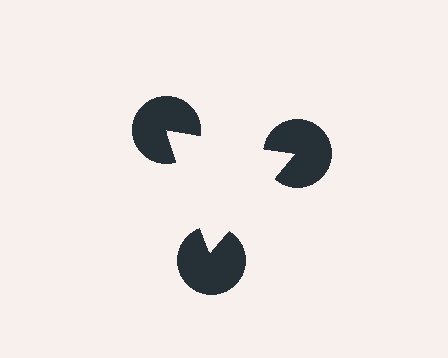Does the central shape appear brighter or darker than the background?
It typically appears slightly brighter than the background, even though no actual brightness change is drawn.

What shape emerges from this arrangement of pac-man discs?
An illusory triangle — its edges are inferred from the aligned wedge cuts in the pac-man discs, not physically drawn.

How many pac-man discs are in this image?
There are 3 — one at each vertex of the illusory triangle.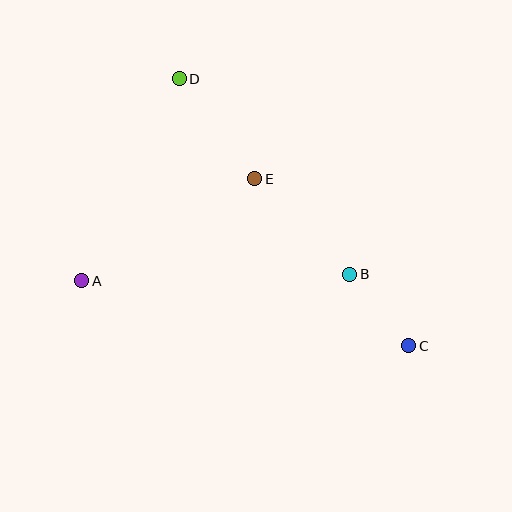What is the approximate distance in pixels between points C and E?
The distance between C and E is approximately 227 pixels.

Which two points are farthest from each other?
Points C and D are farthest from each other.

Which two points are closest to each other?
Points B and C are closest to each other.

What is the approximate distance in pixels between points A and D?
The distance between A and D is approximately 225 pixels.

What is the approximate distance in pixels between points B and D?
The distance between B and D is approximately 259 pixels.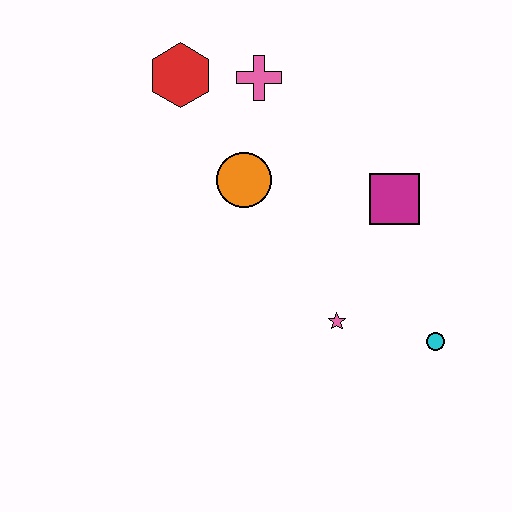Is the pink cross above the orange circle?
Yes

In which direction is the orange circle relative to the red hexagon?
The orange circle is below the red hexagon.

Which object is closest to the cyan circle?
The pink star is closest to the cyan circle.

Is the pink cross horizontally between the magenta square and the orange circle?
Yes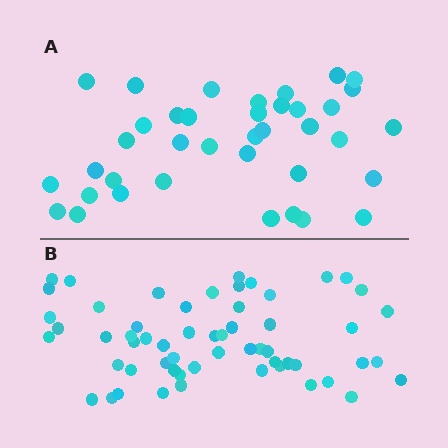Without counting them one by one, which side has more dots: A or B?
Region B (the bottom region) has more dots.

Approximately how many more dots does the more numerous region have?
Region B has approximately 20 more dots than region A.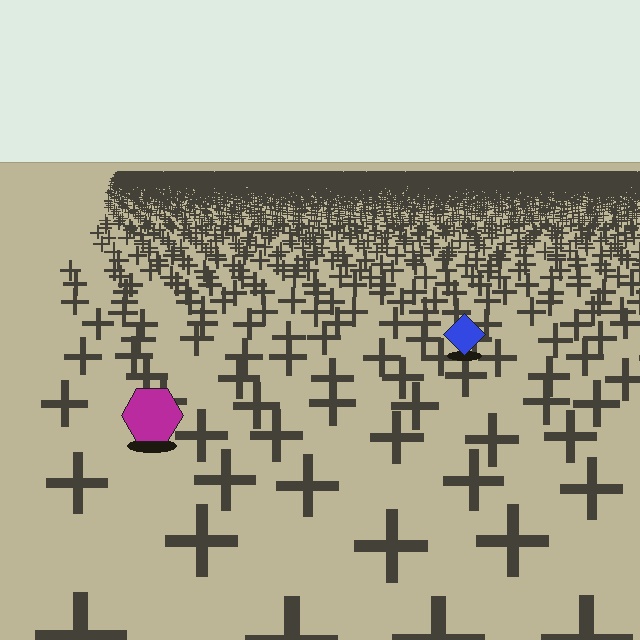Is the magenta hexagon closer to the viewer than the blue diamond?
Yes. The magenta hexagon is closer — you can tell from the texture gradient: the ground texture is coarser near it.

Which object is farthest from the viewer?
The blue diamond is farthest from the viewer. It appears smaller and the ground texture around it is denser.